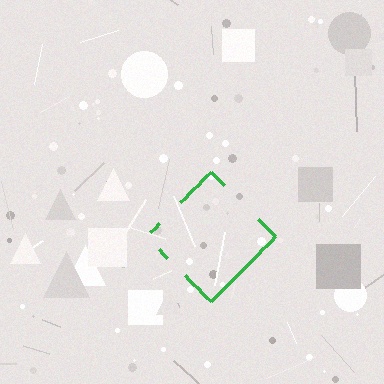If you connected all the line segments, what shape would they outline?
They would outline a diamond.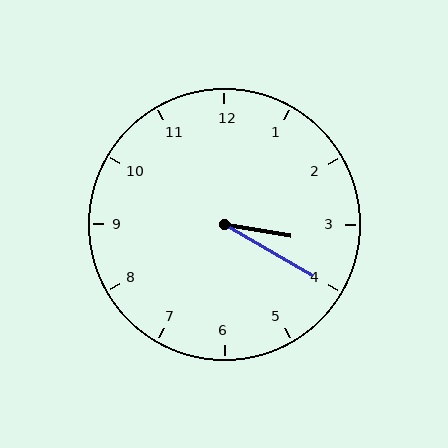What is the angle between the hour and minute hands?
Approximately 20 degrees.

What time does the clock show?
3:20.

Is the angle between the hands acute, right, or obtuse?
It is acute.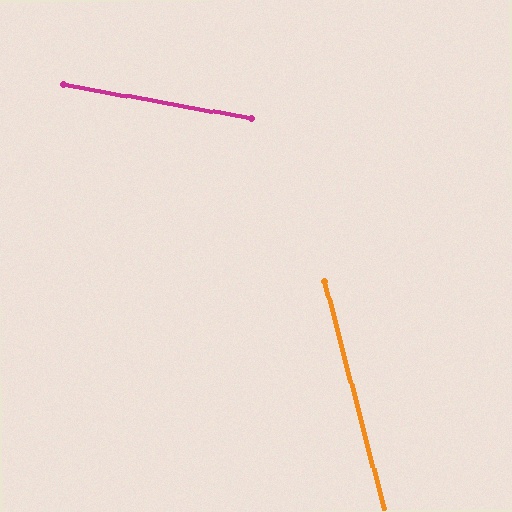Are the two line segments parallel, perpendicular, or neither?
Neither parallel nor perpendicular — they differ by about 65°.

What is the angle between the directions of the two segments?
Approximately 65 degrees.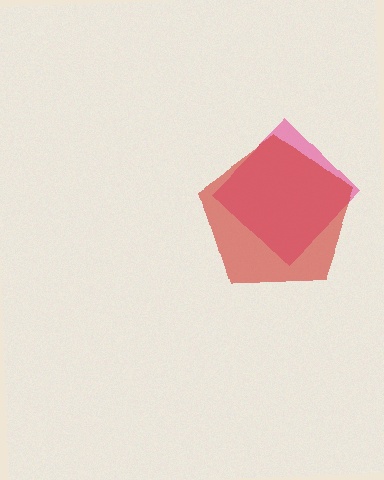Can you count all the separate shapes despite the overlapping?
Yes, there are 2 separate shapes.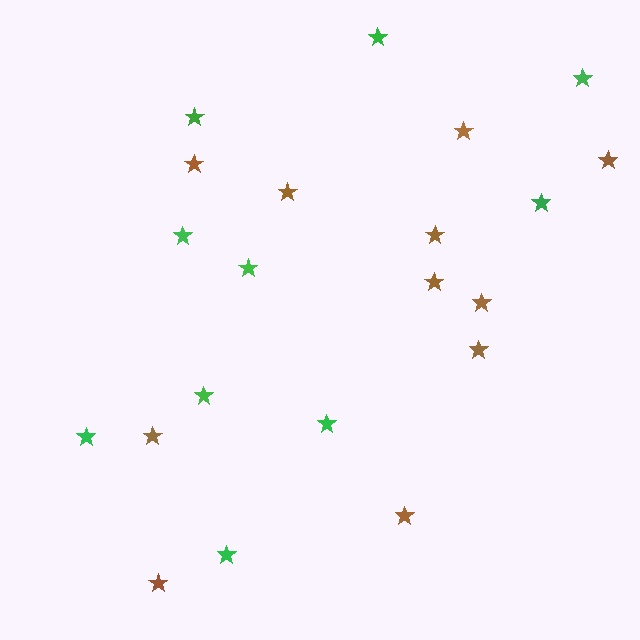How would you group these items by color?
There are 2 groups: one group of green stars (10) and one group of brown stars (11).